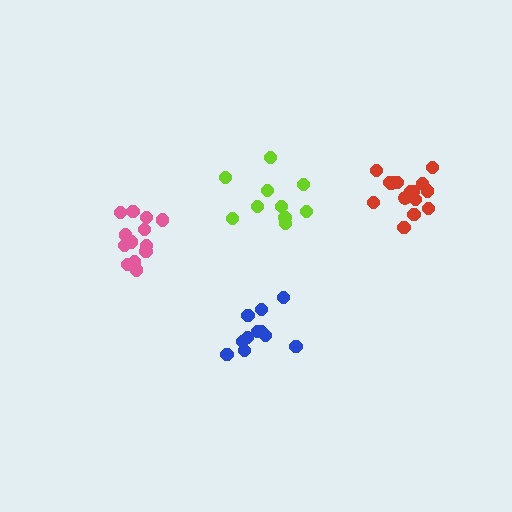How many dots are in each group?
Group 1: 10 dots, Group 2: 16 dots, Group 3: 11 dots, Group 4: 13 dots (50 total).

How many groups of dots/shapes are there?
There are 4 groups.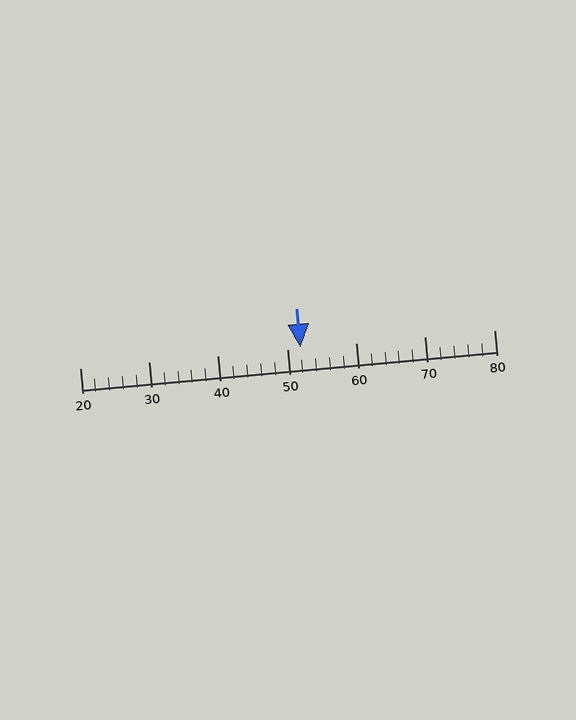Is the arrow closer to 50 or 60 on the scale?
The arrow is closer to 50.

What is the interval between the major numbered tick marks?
The major tick marks are spaced 10 units apart.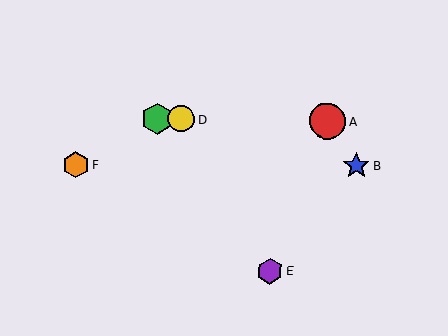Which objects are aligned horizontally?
Objects A, C, D are aligned horizontally.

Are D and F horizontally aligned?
No, D is at y≈119 and F is at y≈164.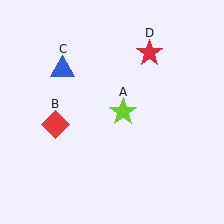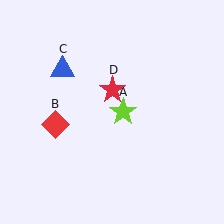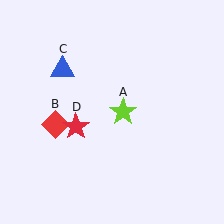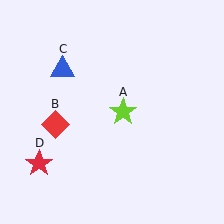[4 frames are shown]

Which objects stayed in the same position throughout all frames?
Lime star (object A) and red diamond (object B) and blue triangle (object C) remained stationary.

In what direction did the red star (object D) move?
The red star (object D) moved down and to the left.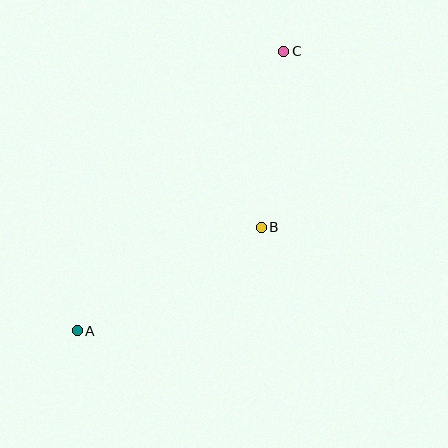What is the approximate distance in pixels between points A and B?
The distance between A and B is approximately 211 pixels.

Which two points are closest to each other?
Points B and C are closest to each other.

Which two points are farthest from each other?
Points A and C are farthest from each other.